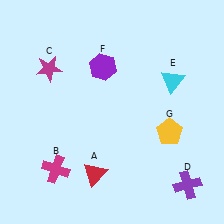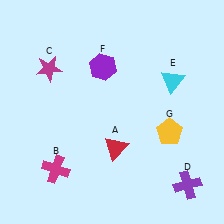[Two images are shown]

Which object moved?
The red triangle (A) moved up.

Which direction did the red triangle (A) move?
The red triangle (A) moved up.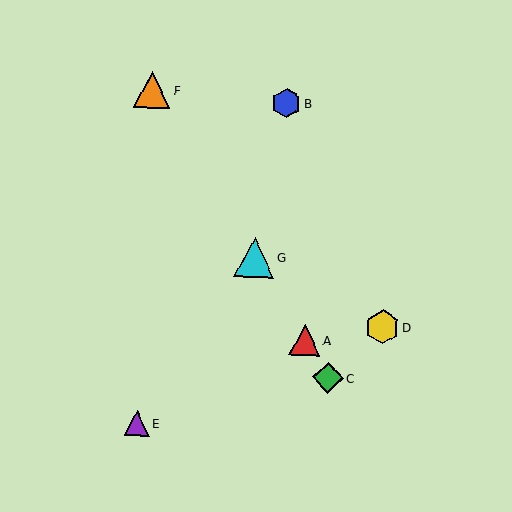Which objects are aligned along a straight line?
Objects A, C, F, G are aligned along a straight line.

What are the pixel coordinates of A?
Object A is at (305, 340).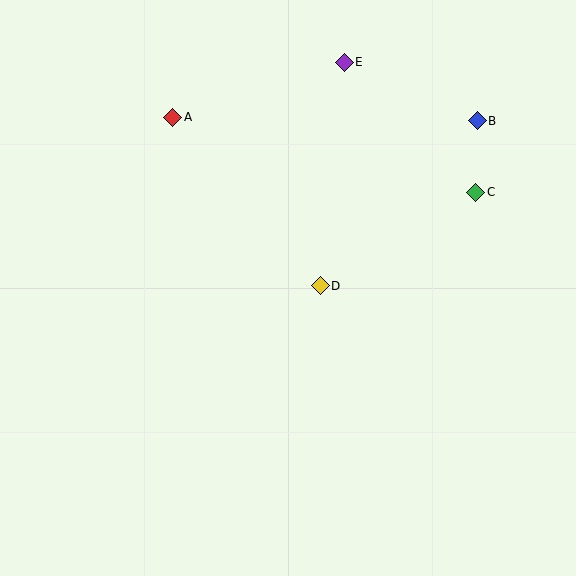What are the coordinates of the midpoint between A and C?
The midpoint between A and C is at (324, 155).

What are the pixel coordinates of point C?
Point C is at (476, 192).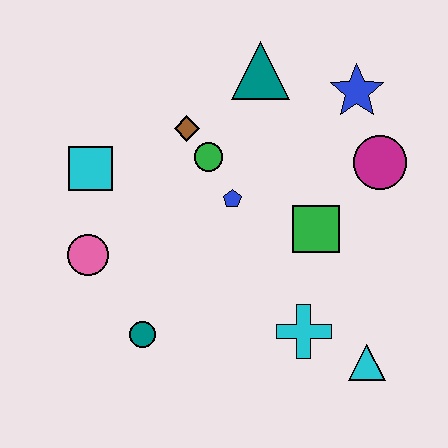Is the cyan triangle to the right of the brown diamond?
Yes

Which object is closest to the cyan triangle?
The cyan cross is closest to the cyan triangle.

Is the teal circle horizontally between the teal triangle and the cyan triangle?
No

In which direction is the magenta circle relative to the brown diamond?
The magenta circle is to the right of the brown diamond.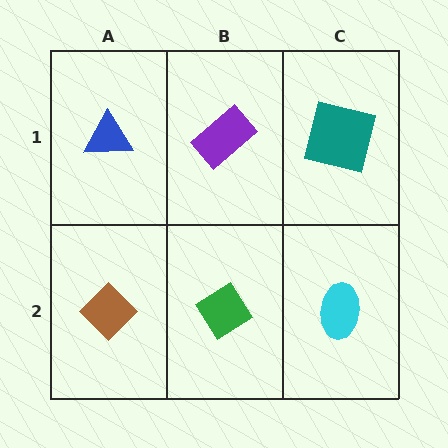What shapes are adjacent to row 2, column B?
A purple rectangle (row 1, column B), a brown diamond (row 2, column A), a cyan ellipse (row 2, column C).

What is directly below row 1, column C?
A cyan ellipse.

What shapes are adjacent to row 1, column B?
A green diamond (row 2, column B), a blue triangle (row 1, column A), a teal square (row 1, column C).